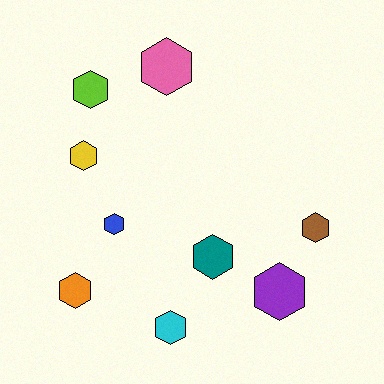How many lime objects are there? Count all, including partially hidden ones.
There is 1 lime object.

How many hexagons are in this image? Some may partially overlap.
There are 9 hexagons.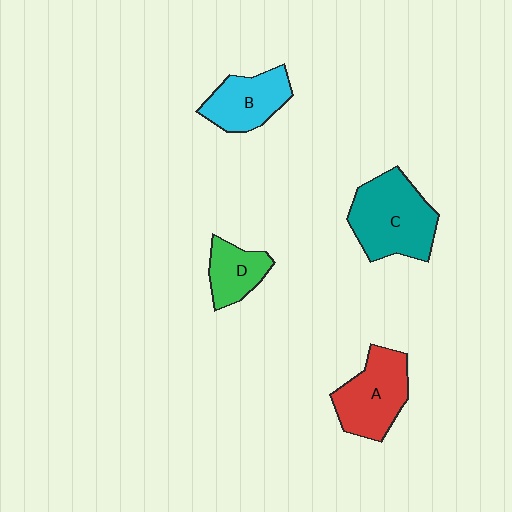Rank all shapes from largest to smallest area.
From largest to smallest: C (teal), A (red), B (cyan), D (green).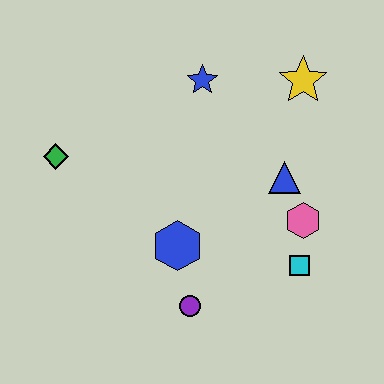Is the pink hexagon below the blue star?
Yes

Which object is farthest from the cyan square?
The green diamond is farthest from the cyan square.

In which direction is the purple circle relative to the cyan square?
The purple circle is to the left of the cyan square.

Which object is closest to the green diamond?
The blue hexagon is closest to the green diamond.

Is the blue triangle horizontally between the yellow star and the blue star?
Yes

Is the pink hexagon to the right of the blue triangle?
Yes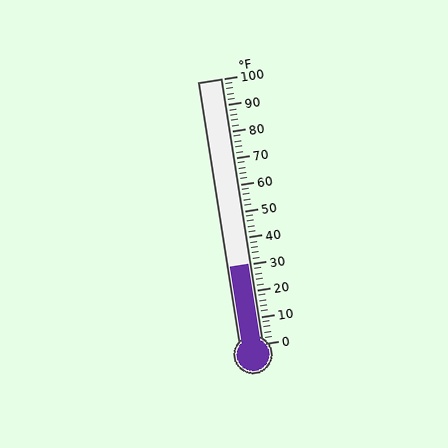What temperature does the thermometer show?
The thermometer shows approximately 30°F.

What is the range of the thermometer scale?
The thermometer scale ranges from 0°F to 100°F.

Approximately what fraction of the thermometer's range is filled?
The thermometer is filled to approximately 30% of its range.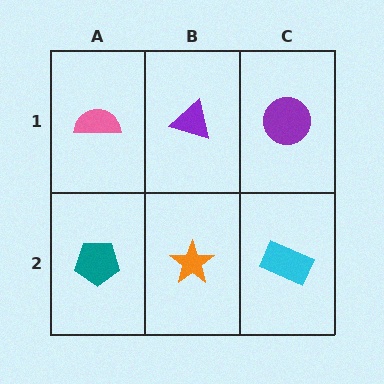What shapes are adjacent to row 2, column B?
A purple triangle (row 1, column B), a teal pentagon (row 2, column A), a cyan rectangle (row 2, column C).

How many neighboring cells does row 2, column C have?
2.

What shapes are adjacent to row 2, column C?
A purple circle (row 1, column C), an orange star (row 2, column B).